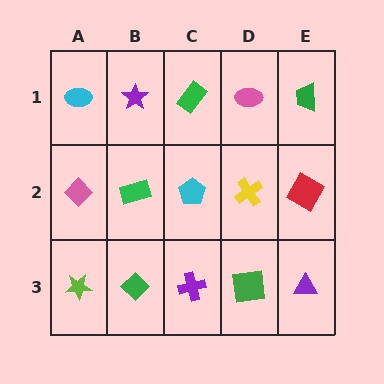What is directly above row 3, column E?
A red diamond.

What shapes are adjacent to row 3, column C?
A cyan pentagon (row 2, column C), a green diamond (row 3, column B), a green square (row 3, column D).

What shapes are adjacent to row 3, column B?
A green rectangle (row 2, column B), a lime star (row 3, column A), a purple cross (row 3, column C).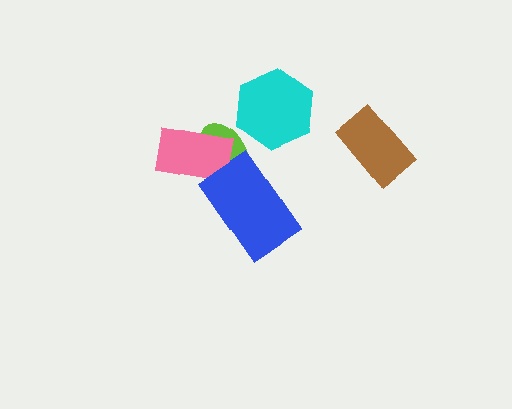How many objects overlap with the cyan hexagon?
0 objects overlap with the cyan hexagon.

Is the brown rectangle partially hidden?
No, no other shape covers it.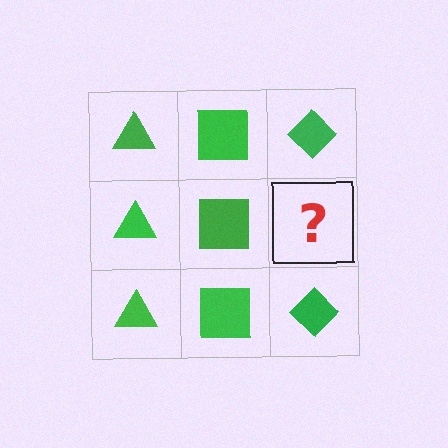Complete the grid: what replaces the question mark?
The question mark should be replaced with a green diamond.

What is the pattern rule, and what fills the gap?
The rule is that each column has a consistent shape. The gap should be filled with a green diamond.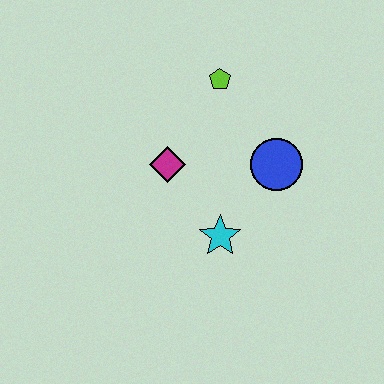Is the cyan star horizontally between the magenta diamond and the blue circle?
Yes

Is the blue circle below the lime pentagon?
Yes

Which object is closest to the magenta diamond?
The cyan star is closest to the magenta diamond.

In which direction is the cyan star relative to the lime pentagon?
The cyan star is below the lime pentagon.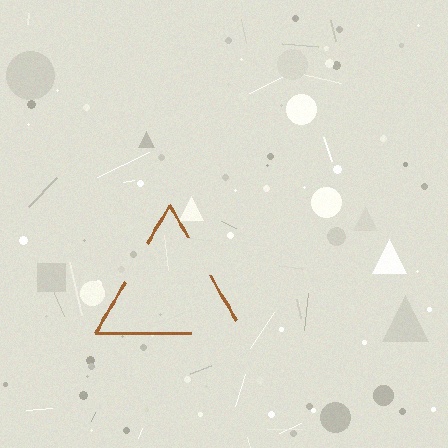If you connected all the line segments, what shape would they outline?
They would outline a triangle.